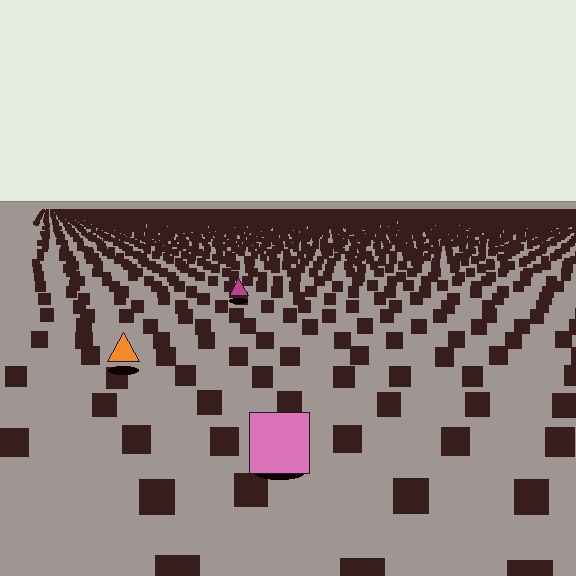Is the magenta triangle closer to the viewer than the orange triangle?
No. The orange triangle is closer — you can tell from the texture gradient: the ground texture is coarser near it.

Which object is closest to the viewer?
The pink square is closest. The texture marks near it are larger and more spread out.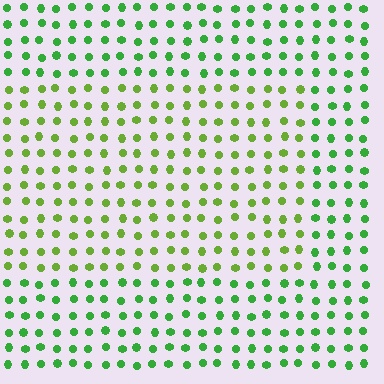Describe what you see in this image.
The image is filled with small green elements in a uniform arrangement. A rectangle-shaped region is visible where the elements are tinted to a slightly different hue, forming a subtle color boundary.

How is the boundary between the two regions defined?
The boundary is defined purely by a slight shift in hue (about 29 degrees). Spacing, size, and orientation are identical on both sides.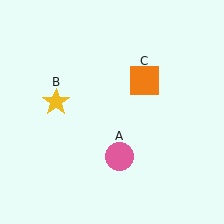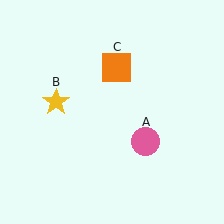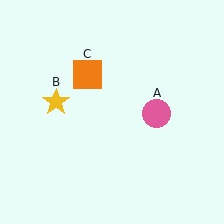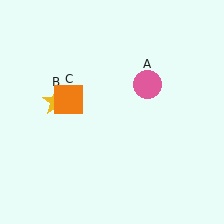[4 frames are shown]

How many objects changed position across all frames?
2 objects changed position: pink circle (object A), orange square (object C).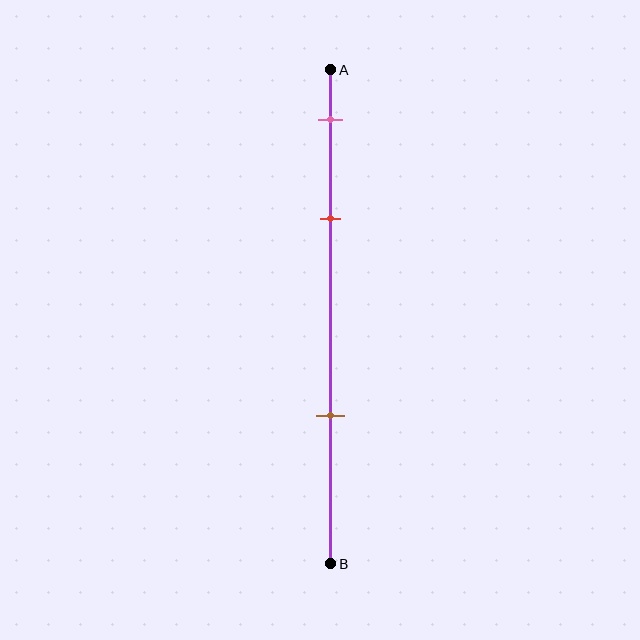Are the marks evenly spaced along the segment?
No, the marks are not evenly spaced.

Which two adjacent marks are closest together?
The pink and red marks are the closest adjacent pair.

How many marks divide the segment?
There are 3 marks dividing the segment.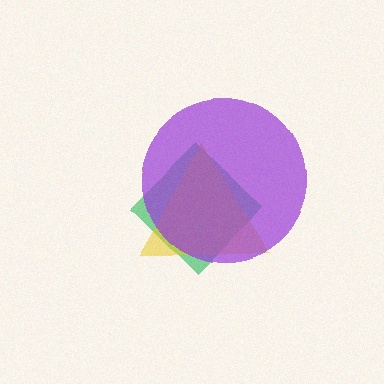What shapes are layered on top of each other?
The layered shapes are: a green diamond, a yellow triangle, a purple circle.